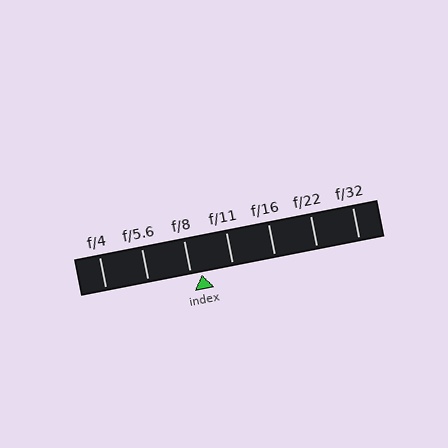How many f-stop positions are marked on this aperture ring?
There are 7 f-stop positions marked.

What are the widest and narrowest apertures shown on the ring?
The widest aperture shown is f/4 and the narrowest is f/32.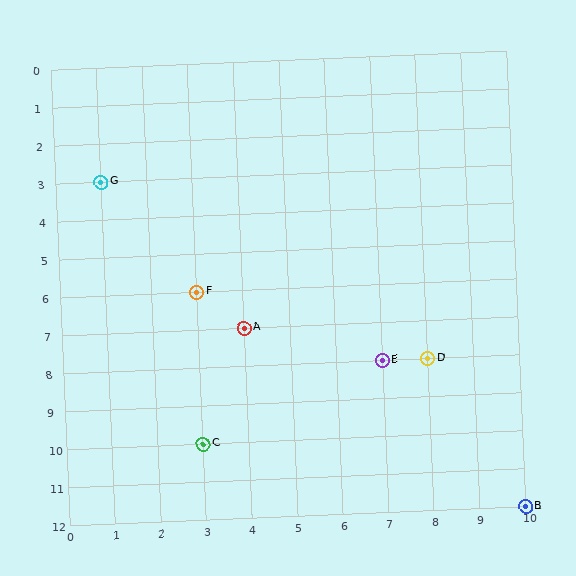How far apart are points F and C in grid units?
Points F and C are 4 rows apart.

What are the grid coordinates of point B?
Point B is at grid coordinates (10, 12).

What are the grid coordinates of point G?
Point G is at grid coordinates (1, 3).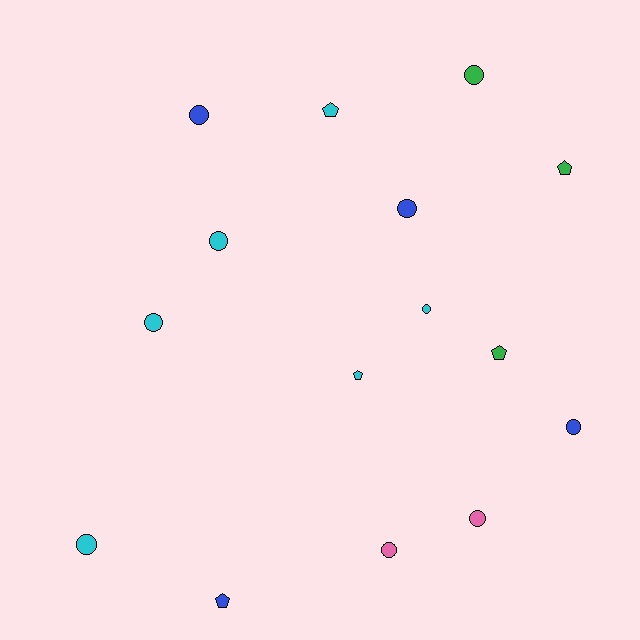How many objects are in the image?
There are 15 objects.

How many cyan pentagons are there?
There are 2 cyan pentagons.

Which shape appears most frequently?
Circle, with 10 objects.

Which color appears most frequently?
Cyan, with 6 objects.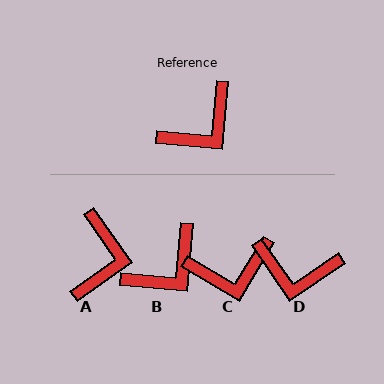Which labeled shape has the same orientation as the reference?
B.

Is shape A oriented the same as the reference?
No, it is off by about 40 degrees.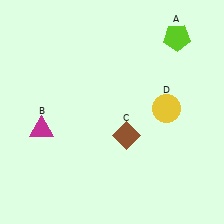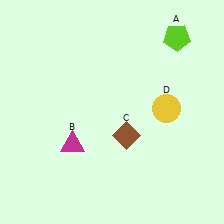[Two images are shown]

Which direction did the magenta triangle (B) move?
The magenta triangle (B) moved right.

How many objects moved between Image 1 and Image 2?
1 object moved between the two images.